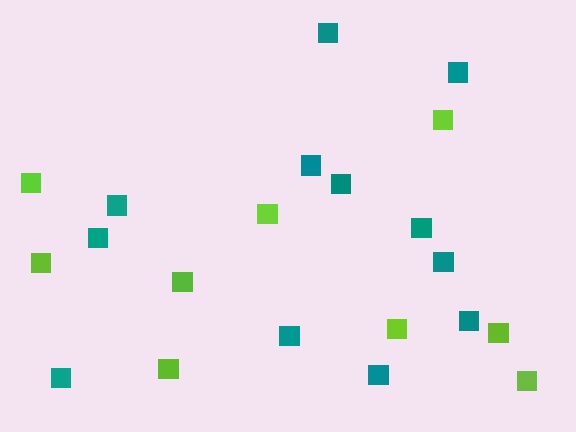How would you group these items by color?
There are 2 groups: one group of teal squares (12) and one group of lime squares (9).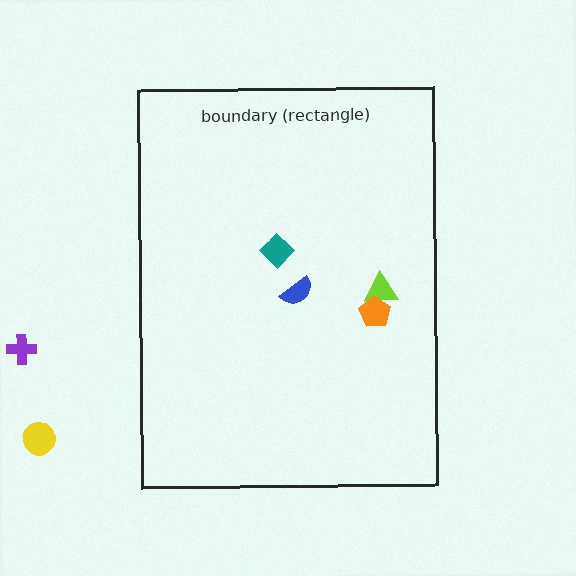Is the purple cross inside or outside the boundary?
Outside.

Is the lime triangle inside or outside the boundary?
Inside.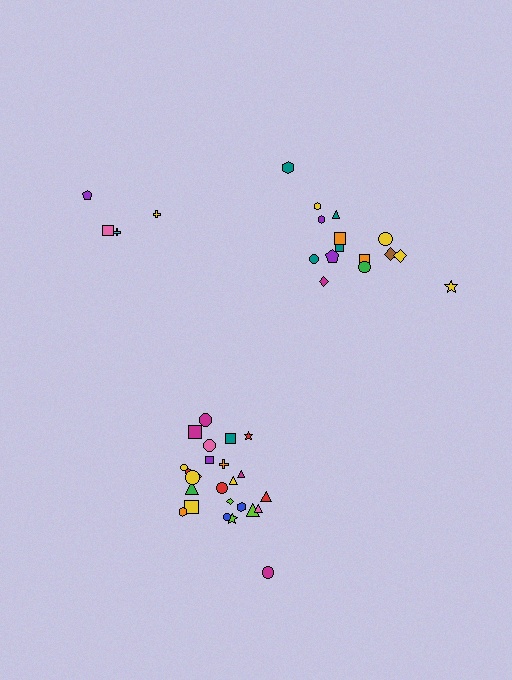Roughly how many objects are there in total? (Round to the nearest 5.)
Roughly 45 objects in total.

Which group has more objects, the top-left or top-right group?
The top-right group.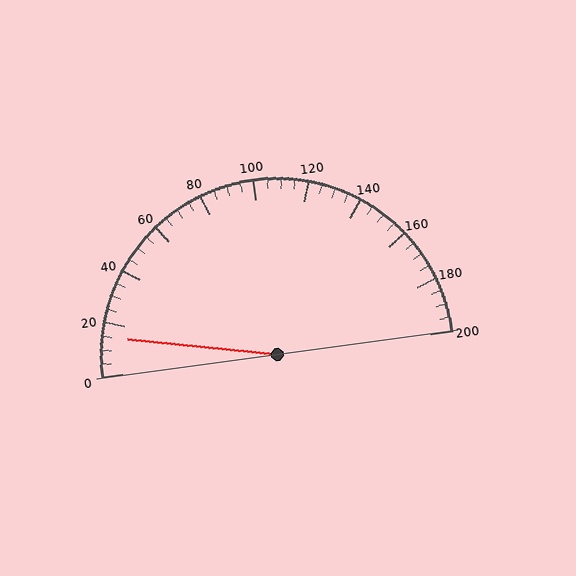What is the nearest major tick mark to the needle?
The nearest major tick mark is 20.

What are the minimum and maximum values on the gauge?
The gauge ranges from 0 to 200.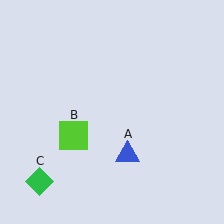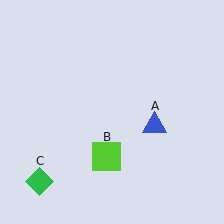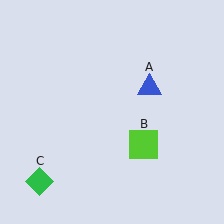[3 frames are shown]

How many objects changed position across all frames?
2 objects changed position: blue triangle (object A), lime square (object B).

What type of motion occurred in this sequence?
The blue triangle (object A), lime square (object B) rotated counterclockwise around the center of the scene.